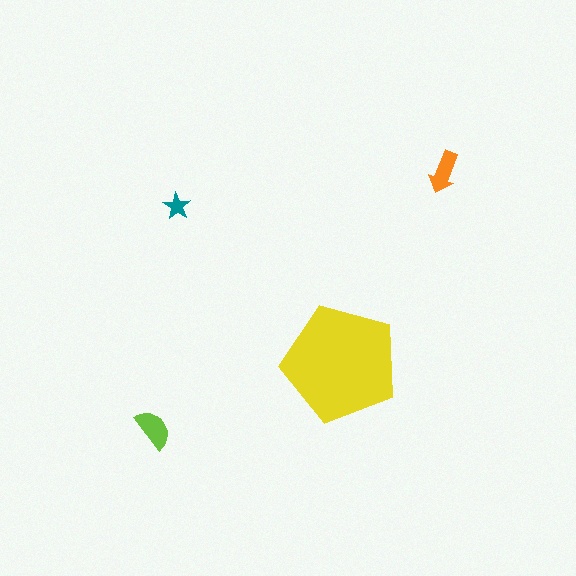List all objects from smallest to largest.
The teal star, the orange arrow, the lime semicircle, the yellow pentagon.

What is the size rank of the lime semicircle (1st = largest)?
2nd.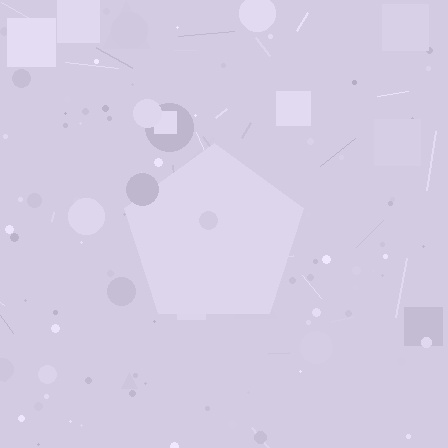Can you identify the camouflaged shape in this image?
The camouflaged shape is a pentagon.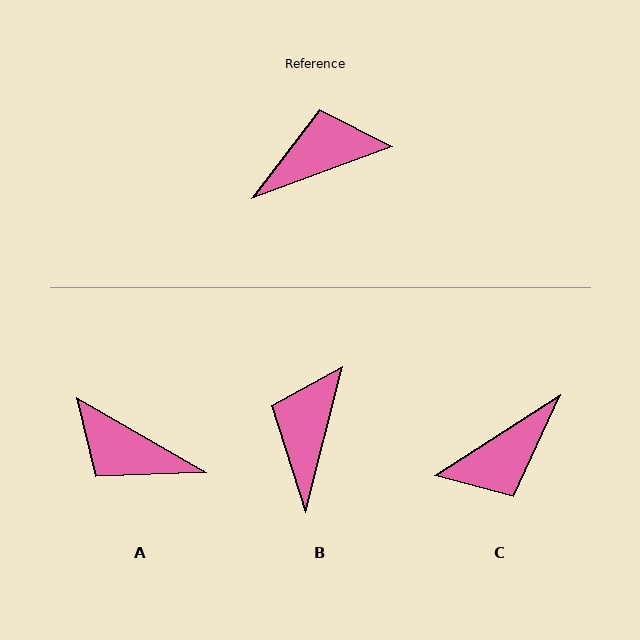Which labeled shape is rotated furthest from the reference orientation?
C, about 167 degrees away.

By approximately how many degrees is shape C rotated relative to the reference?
Approximately 167 degrees clockwise.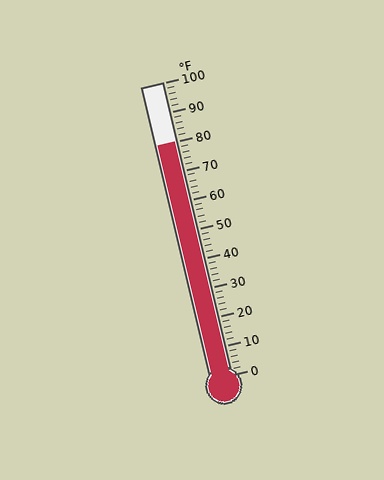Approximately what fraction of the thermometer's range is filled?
The thermometer is filled to approximately 80% of its range.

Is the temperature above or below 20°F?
The temperature is above 20°F.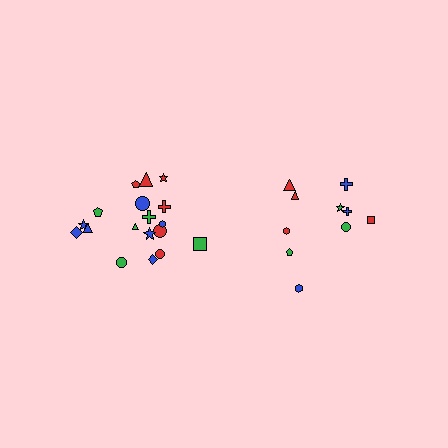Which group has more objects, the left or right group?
The left group.